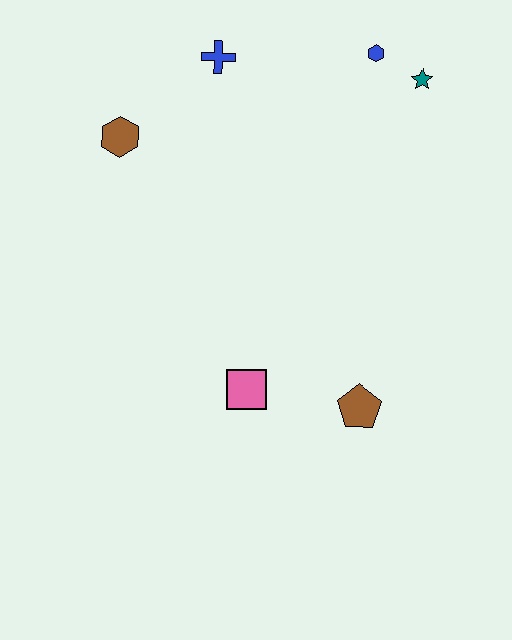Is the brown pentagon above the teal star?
No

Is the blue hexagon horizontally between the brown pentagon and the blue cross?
No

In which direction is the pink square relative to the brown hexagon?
The pink square is below the brown hexagon.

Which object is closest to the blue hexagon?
The teal star is closest to the blue hexagon.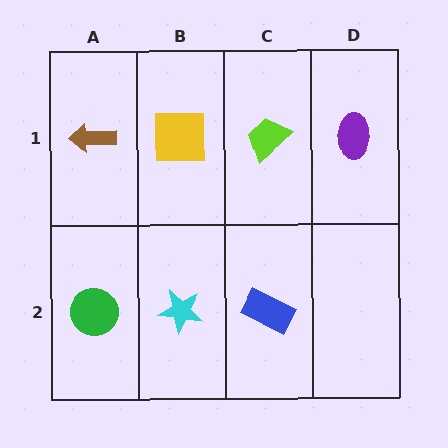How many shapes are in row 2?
3 shapes.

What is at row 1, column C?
A lime trapezoid.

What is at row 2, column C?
A blue rectangle.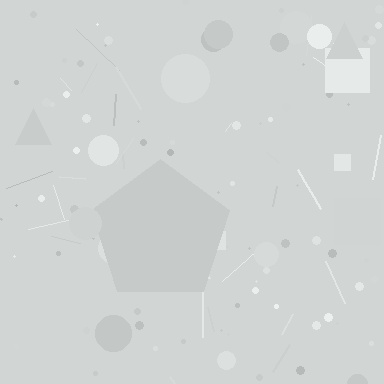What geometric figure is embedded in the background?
A pentagon is embedded in the background.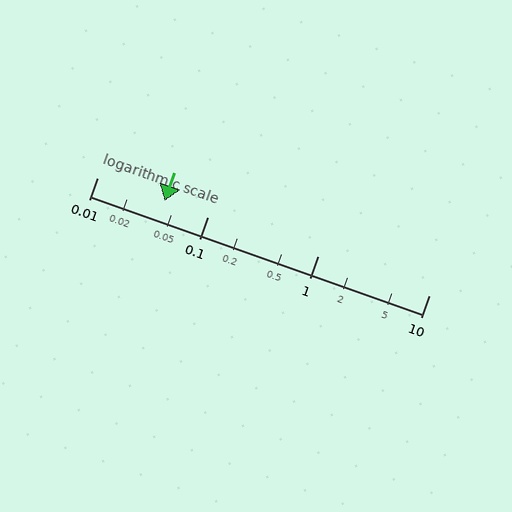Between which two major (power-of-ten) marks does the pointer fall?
The pointer is between 0.01 and 0.1.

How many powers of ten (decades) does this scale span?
The scale spans 3 decades, from 0.01 to 10.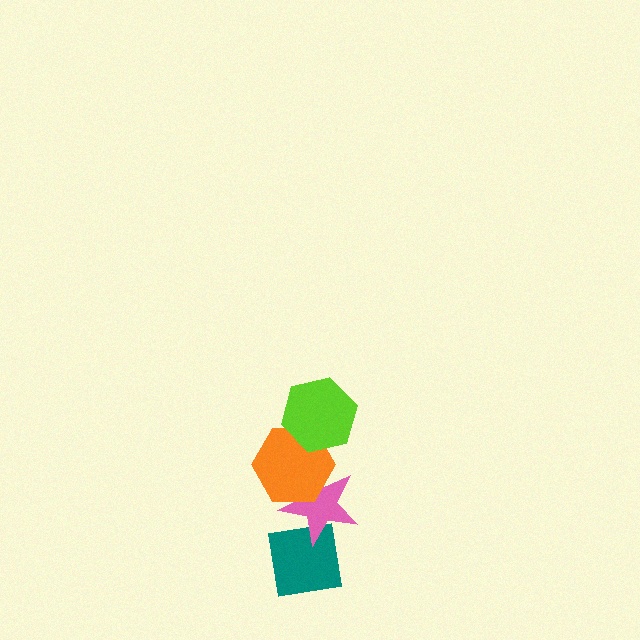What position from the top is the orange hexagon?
The orange hexagon is 2nd from the top.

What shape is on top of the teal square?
The pink star is on top of the teal square.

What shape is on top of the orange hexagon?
The lime hexagon is on top of the orange hexagon.